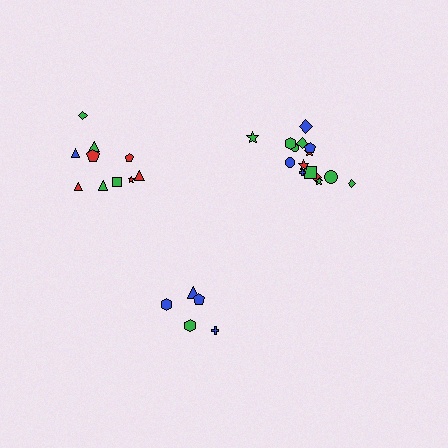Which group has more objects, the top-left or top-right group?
The top-right group.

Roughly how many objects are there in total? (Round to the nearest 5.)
Roughly 30 objects in total.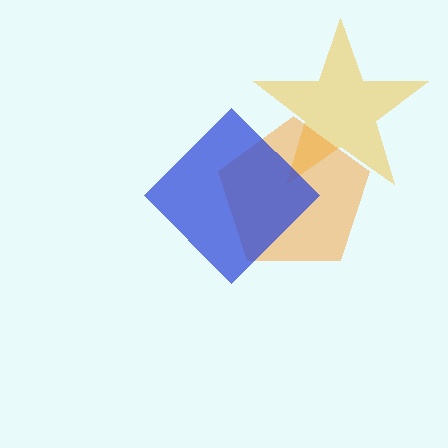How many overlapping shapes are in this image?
There are 3 overlapping shapes in the image.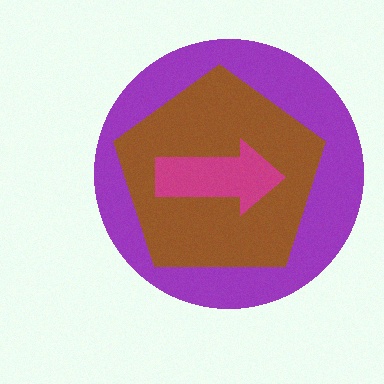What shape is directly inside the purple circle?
The brown pentagon.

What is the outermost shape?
The purple circle.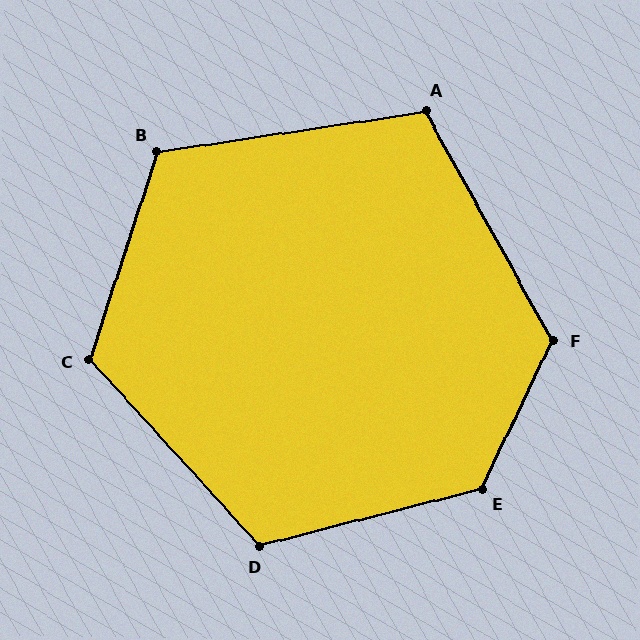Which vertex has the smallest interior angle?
A, at approximately 110 degrees.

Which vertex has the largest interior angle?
E, at approximately 130 degrees.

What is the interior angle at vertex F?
Approximately 125 degrees (obtuse).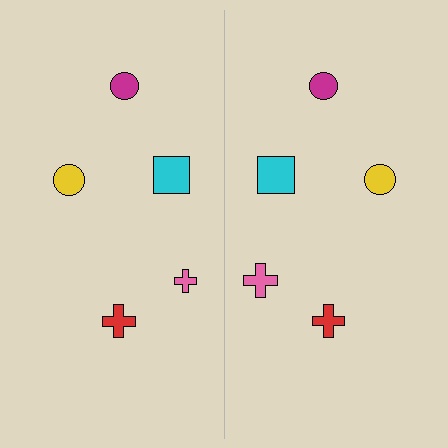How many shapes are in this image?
There are 10 shapes in this image.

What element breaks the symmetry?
The pink cross on the right side has a different size than its mirror counterpart.